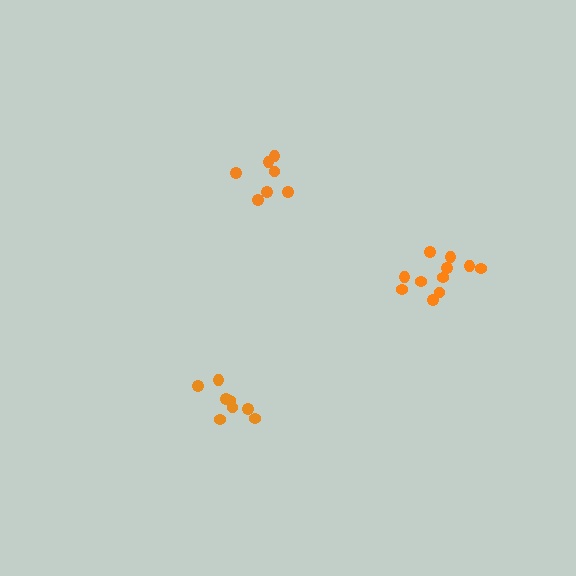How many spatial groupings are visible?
There are 3 spatial groupings.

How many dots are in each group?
Group 1: 8 dots, Group 2: 7 dots, Group 3: 11 dots (26 total).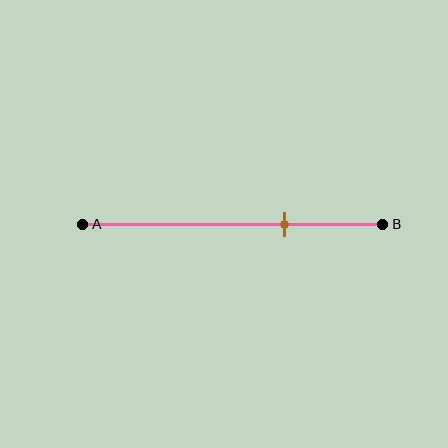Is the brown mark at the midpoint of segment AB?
No, the mark is at about 65% from A, not at the 50% midpoint.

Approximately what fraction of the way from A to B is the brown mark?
The brown mark is approximately 65% of the way from A to B.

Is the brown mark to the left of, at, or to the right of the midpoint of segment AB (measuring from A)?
The brown mark is to the right of the midpoint of segment AB.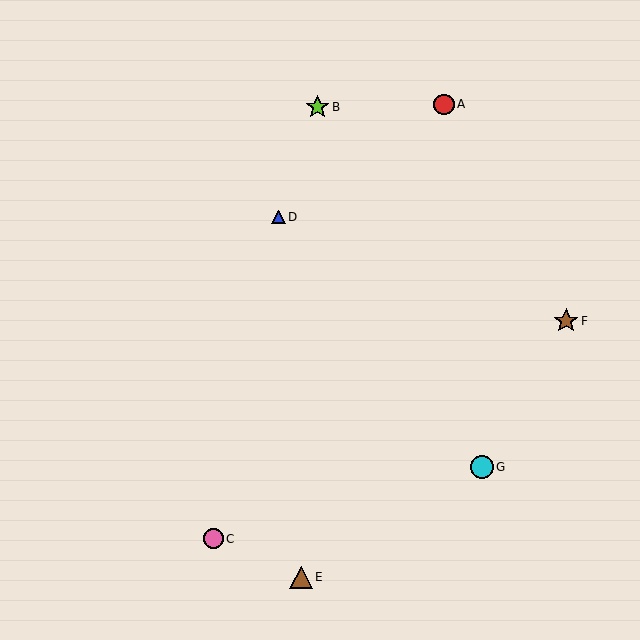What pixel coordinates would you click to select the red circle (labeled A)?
Click at (444, 104) to select the red circle A.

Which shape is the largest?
The brown star (labeled F) is the largest.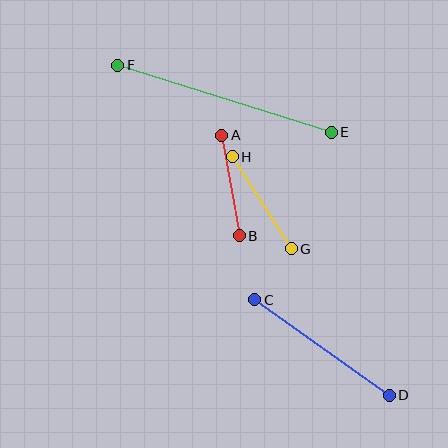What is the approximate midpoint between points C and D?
The midpoint is at approximately (322, 348) pixels.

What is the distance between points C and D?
The distance is approximately 165 pixels.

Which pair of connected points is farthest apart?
Points E and F are farthest apart.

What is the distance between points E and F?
The distance is approximately 224 pixels.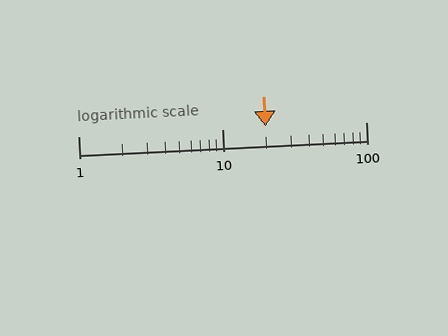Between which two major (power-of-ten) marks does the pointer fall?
The pointer is between 10 and 100.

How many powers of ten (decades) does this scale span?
The scale spans 2 decades, from 1 to 100.